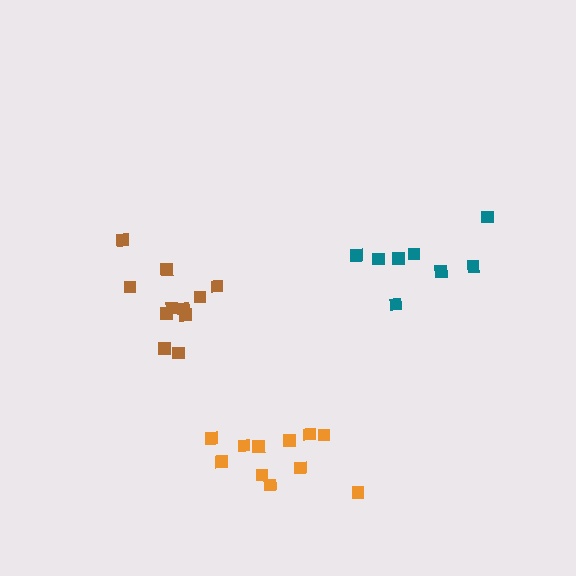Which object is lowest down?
The orange cluster is bottommost.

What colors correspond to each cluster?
The clusters are colored: brown, orange, teal.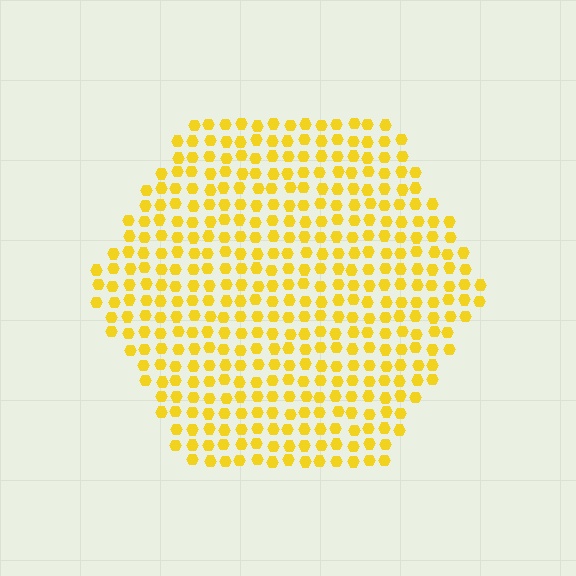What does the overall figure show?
The overall figure shows a hexagon.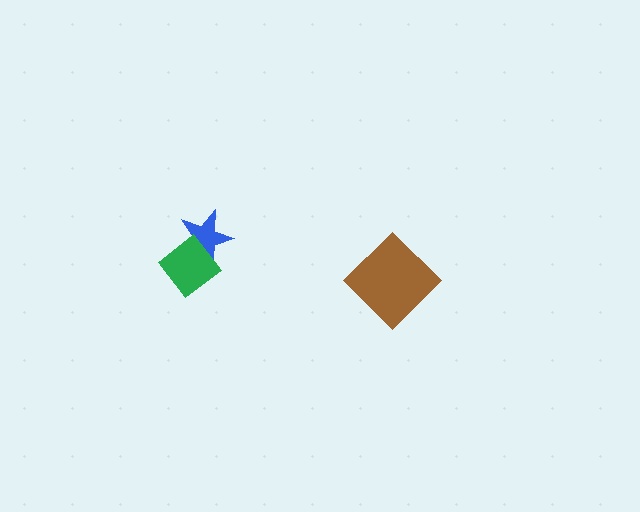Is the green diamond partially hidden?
No, no other shape covers it.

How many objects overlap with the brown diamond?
0 objects overlap with the brown diamond.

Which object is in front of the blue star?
The green diamond is in front of the blue star.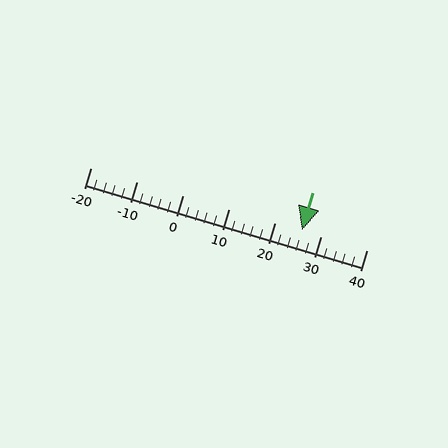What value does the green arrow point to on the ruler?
The green arrow points to approximately 26.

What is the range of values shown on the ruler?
The ruler shows values from -20 to 40.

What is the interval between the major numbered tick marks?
The major tick marks are spaced 10 units apart.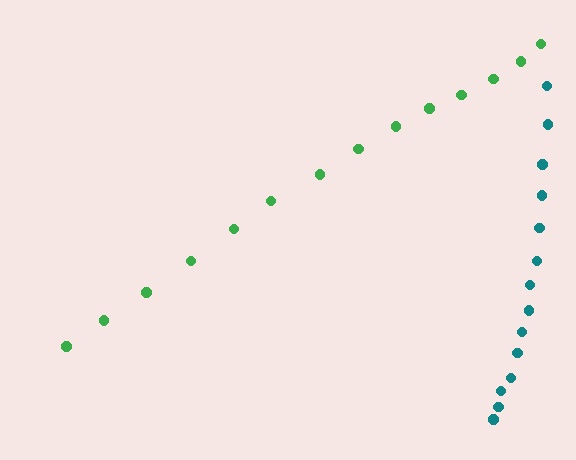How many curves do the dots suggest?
There are 2 distinct paths.